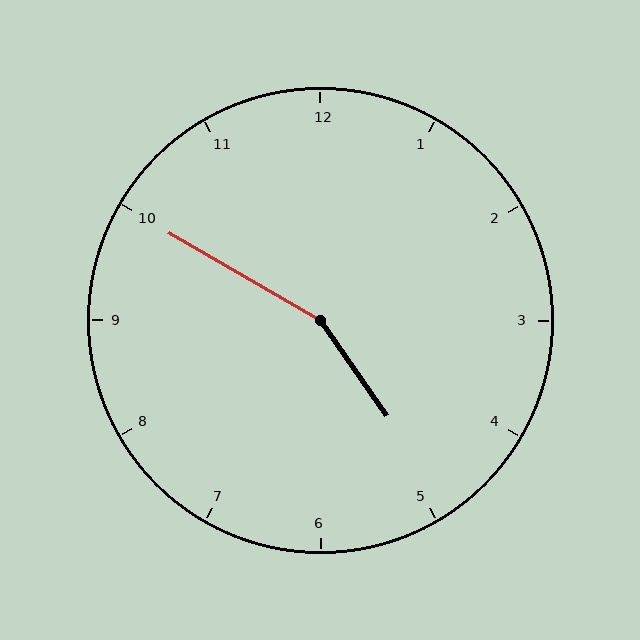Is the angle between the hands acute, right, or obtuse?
It is obtuse.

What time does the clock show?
4:50.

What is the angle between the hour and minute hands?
Approximately 155 degrees.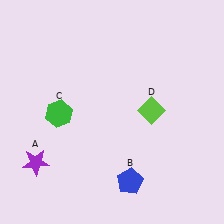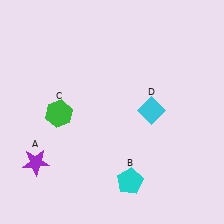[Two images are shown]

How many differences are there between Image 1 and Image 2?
There are 2 differences between the two images.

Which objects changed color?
B changed from blue to cyan. D changed from lime to cyan.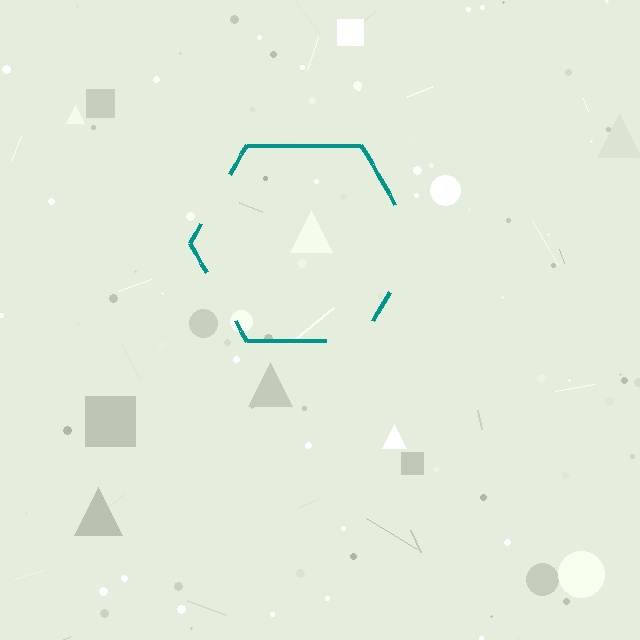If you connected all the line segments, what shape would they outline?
They would outline a hexagon.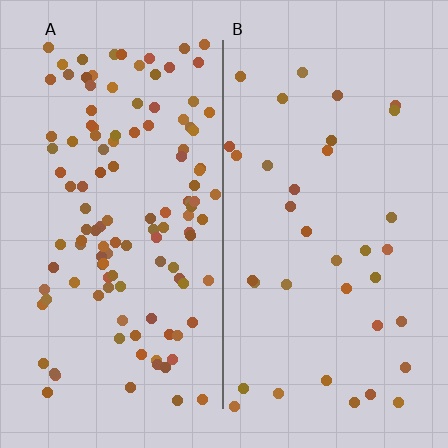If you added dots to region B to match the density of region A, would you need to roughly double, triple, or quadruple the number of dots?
Approximately triple.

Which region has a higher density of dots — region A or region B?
A (the left).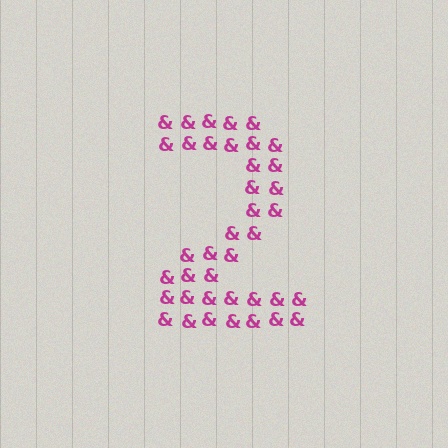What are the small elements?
The small elements are ampersands.